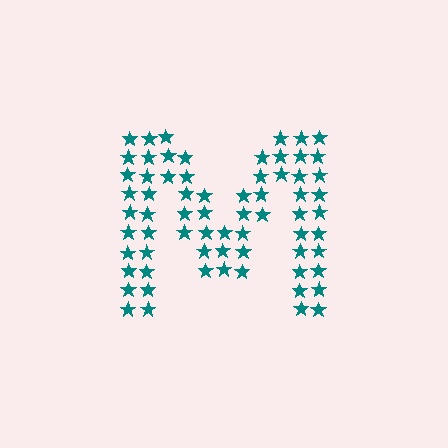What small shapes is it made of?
It is made of small stars.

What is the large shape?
The large shape is the letter M.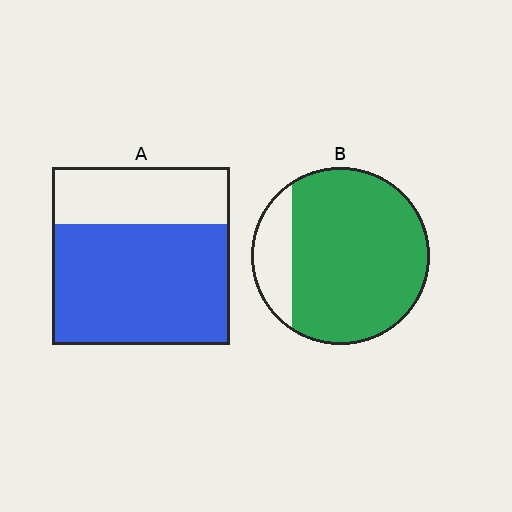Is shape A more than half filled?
Yes.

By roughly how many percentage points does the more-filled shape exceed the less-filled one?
By roughly 15 percentage points (B over A).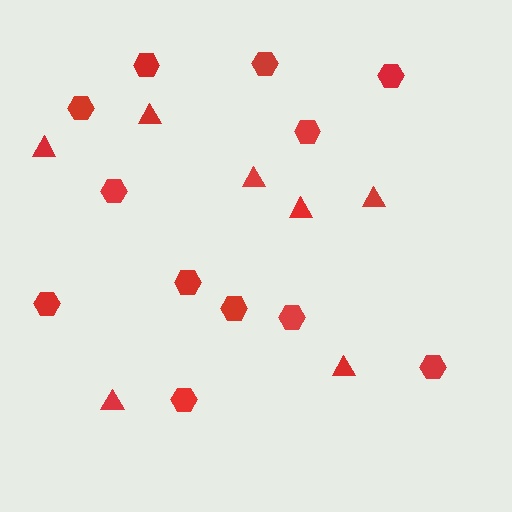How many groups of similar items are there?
There are 2 groups: one group of triangles (7) and one group of hexagons (12).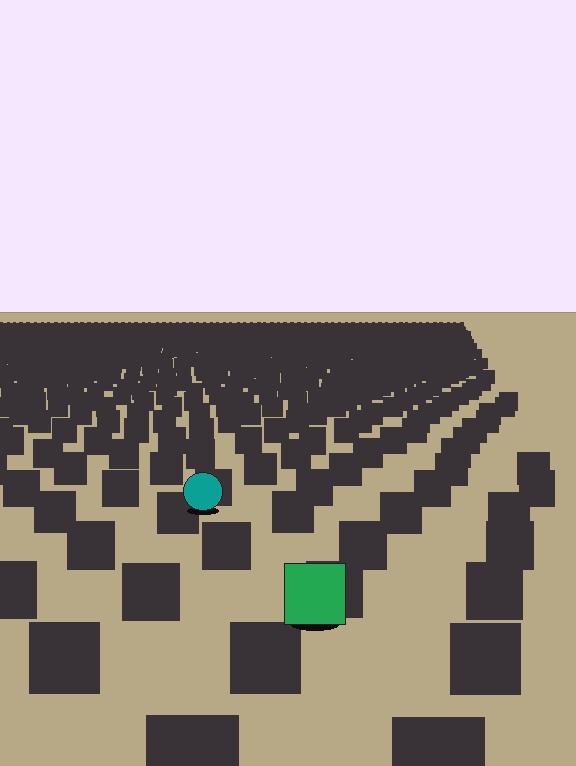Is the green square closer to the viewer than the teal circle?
Yes. The green square is closer — you can tell from the texture gradient: the ground texture is coarser near it.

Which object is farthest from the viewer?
The teal circle is farthest from the viewer. It appears smaller and the ground texture around it is denser.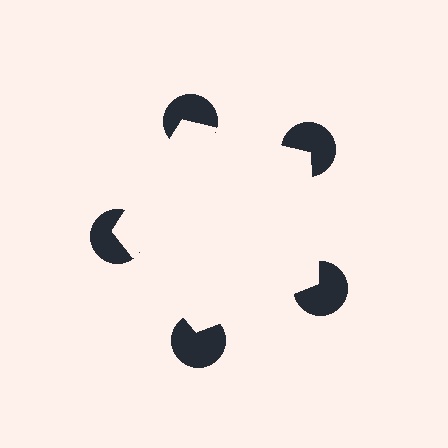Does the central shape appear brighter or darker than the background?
It typically appears slightly brighter than the background, even though no actual brightness change is drawn.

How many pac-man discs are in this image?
There are 5 — one at each vertex of the illusory pentagon.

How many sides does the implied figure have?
5 sides.